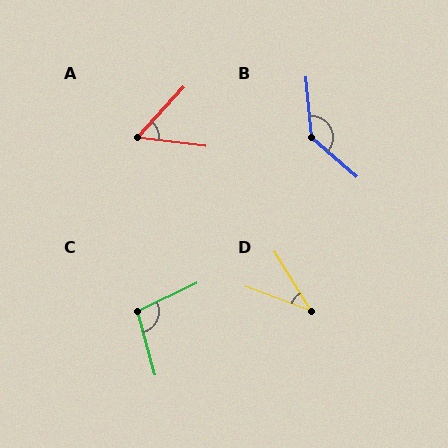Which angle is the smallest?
D, at approximately 38 degrees.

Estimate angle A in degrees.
Approximately 54 degrees.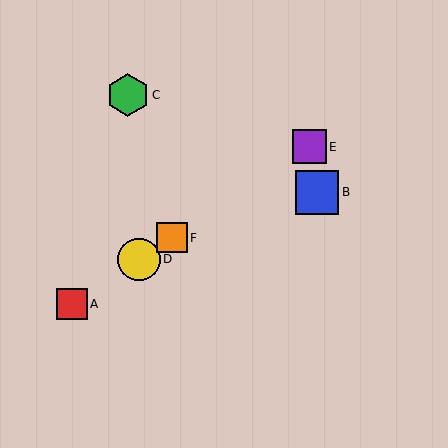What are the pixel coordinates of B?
Object B is at (317, 192).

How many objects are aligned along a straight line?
4 objects (A, D, E, F) are aligned along a straight line.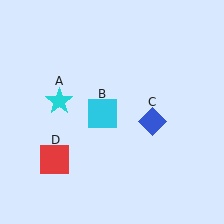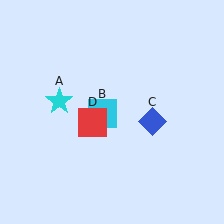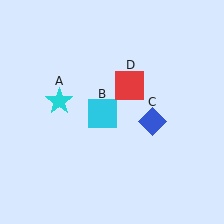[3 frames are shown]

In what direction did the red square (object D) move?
The red square (object D) moved up and to the right.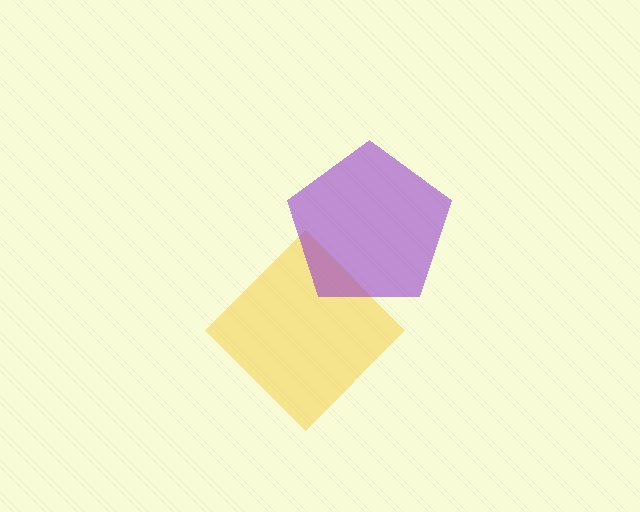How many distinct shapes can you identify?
There are 2 distinct shapes: a yellow diamond, a purple pentagon.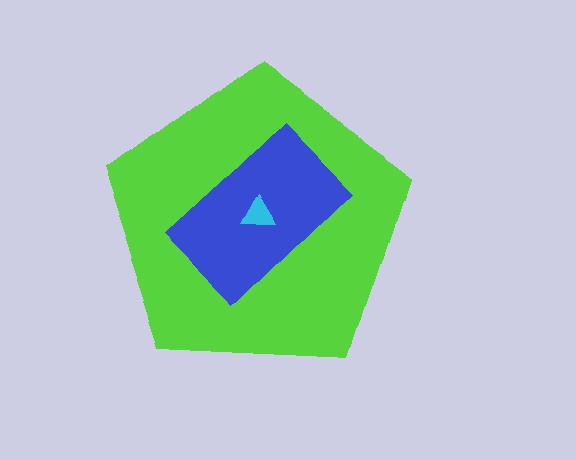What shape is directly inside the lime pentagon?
The blue rectangle.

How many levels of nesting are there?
3.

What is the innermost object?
The cyan triangle.